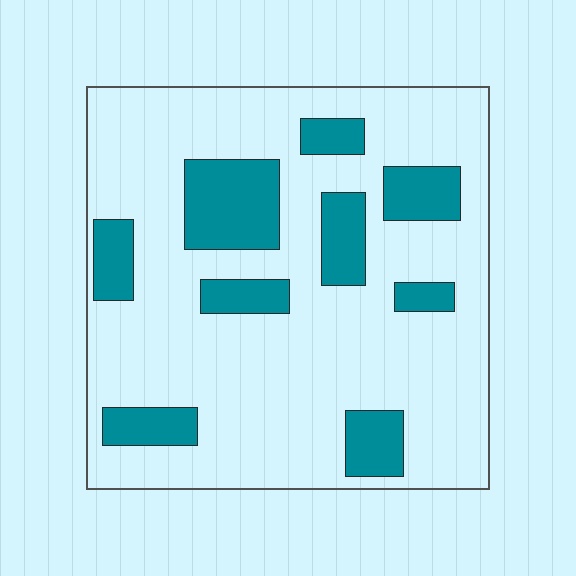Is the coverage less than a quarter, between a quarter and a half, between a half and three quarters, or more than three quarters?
Less than a quarter.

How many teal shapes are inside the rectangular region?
9.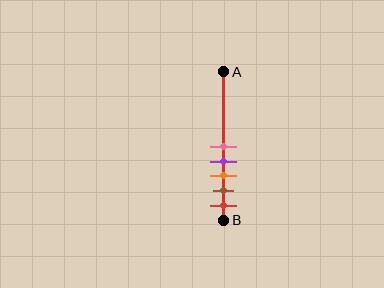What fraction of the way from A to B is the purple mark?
The purple mark is approximately 60% (0.6) of the way from A to B.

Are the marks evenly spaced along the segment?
Yes, the marks are approximately evenly spaced.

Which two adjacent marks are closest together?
The pink and purple marks are the closest adjacent pair.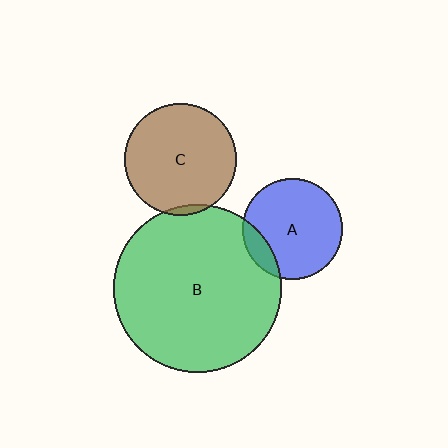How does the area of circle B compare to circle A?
Approximately 2.8 times.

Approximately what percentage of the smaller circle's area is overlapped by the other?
Approximately 5%.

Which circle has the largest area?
Circle B (green).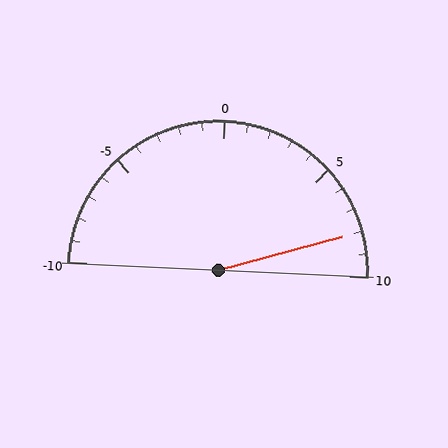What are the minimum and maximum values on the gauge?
The gauge ranges from -10 to 10.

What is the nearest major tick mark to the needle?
The nearest major tick mark is 10.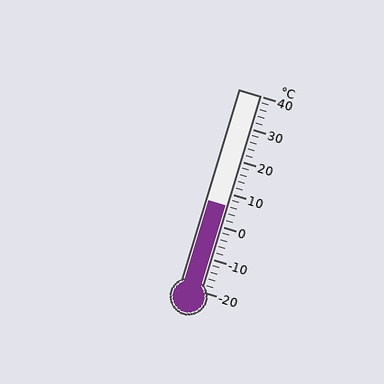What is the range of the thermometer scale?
The thermometer scale ranges from -20°C to 40°C.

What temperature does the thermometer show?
The thermometer shows approximately 6°C.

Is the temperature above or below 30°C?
The temperature is below 30°C.